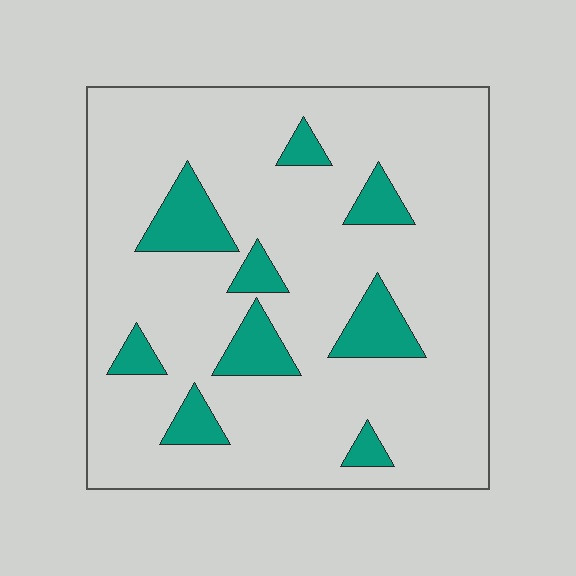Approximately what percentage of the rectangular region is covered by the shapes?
Approximately 15%.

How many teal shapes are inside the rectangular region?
9.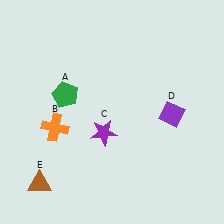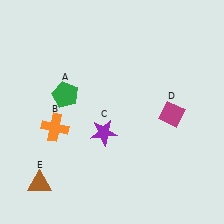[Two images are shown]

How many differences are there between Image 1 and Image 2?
There is 1 difference between the two images.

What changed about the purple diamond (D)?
In Image 1, D is purple. In Image 2, it changed to magenta.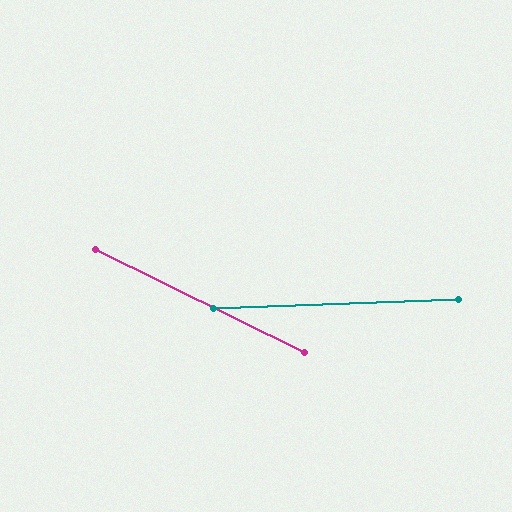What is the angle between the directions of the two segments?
Approximately 28 degrees.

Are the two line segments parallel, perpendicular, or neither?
Neither parallel nor perpendicular — they differ by about 28°.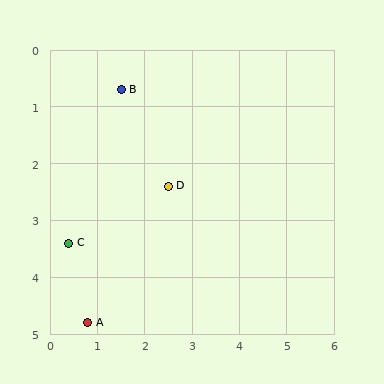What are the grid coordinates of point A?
Point A is at approximately (0.8, 4.8).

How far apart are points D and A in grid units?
Points D and A are about 2.9 grid units apart.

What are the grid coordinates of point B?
Point B is at approximately (1.5, 0.7).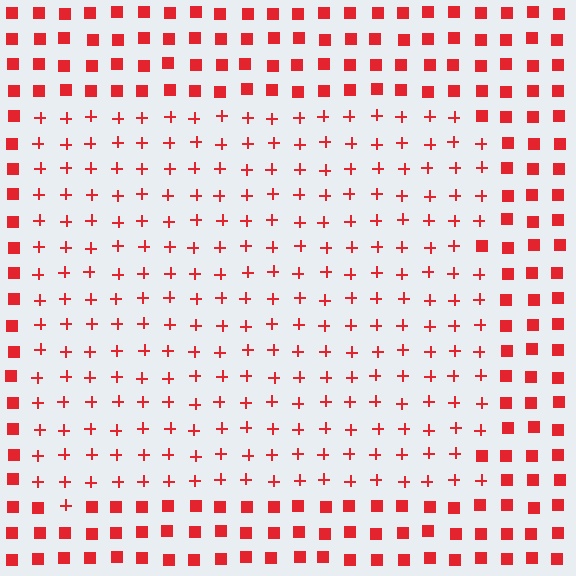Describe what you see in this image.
The image is filled with small red elements arranged in a uniform grid. A rectangle-shaped region contains plus signs, while the surrounding area contains squares. The boundary is defined purely by the change in element shape.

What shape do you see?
I see a rectangle.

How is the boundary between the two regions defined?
The boundary is defined by a change in element shape: plus signs inside vs. squares outside. All elements share the same color and spacing.